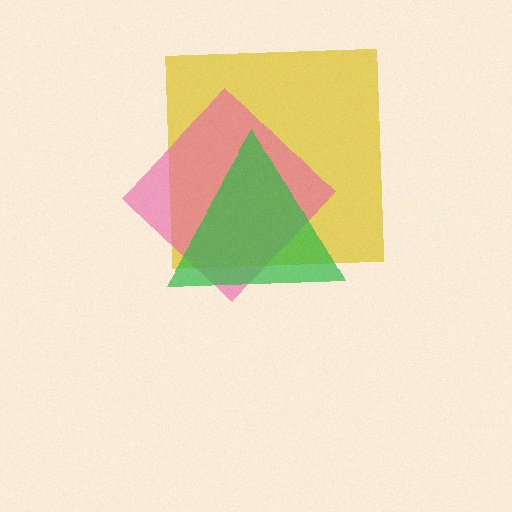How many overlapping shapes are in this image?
There are 3 overlapping shapes in the image.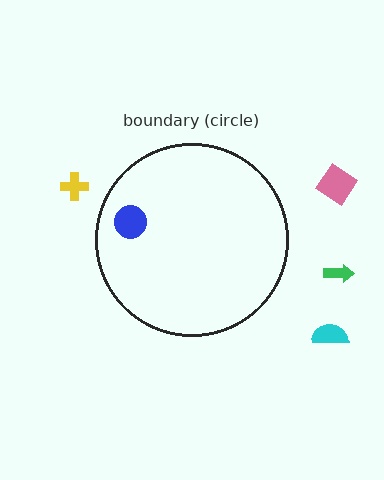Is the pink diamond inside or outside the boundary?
Outside.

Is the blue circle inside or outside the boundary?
Inside.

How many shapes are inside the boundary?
1 inside, 4 outside.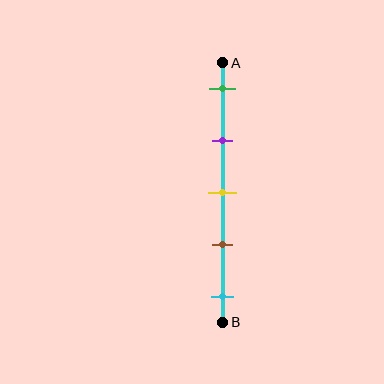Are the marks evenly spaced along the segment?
Yes, the marks are approximately evenly spaced.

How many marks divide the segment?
There are 5 marks dividing the segment.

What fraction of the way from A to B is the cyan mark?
The cyan mark is approximately 90% (0.9) of the way from A to B.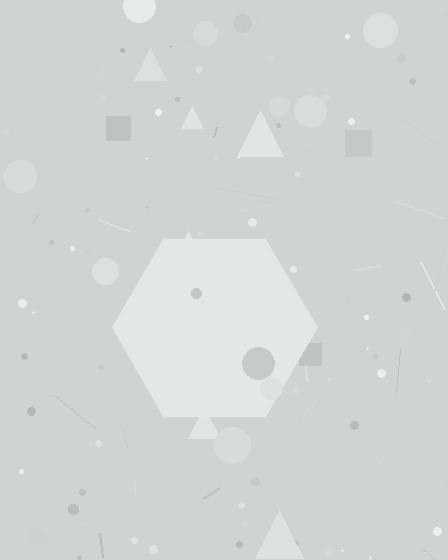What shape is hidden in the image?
A hexagon is hidden in the image.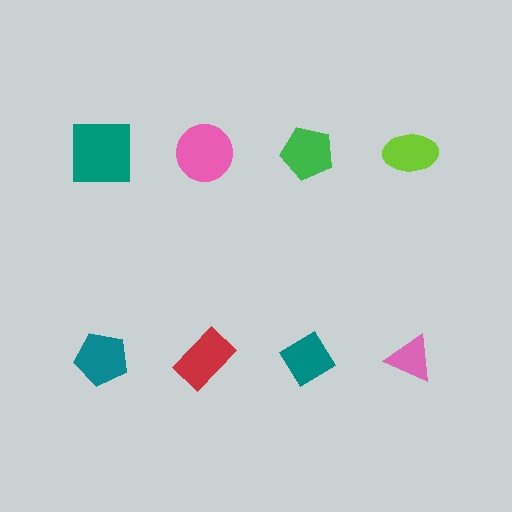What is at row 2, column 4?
A pink triangle.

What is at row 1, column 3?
A green pentagon.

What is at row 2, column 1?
A teal pentagon.